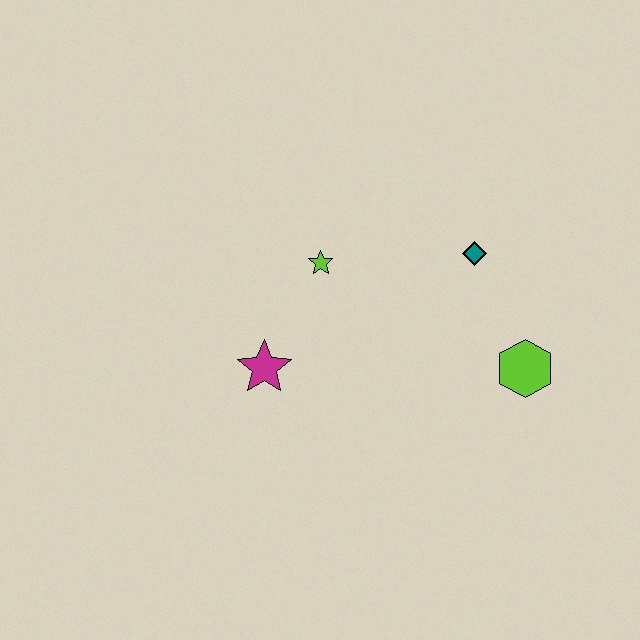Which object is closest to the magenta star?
The lime star is closest to the magenta star.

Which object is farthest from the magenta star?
The lime hexagon is farthest from the magenta star.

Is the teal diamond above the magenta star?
Yes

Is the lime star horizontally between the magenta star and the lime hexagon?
Yes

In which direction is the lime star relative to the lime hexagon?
The lime star is to the left of the lime hexagon.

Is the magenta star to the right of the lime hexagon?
No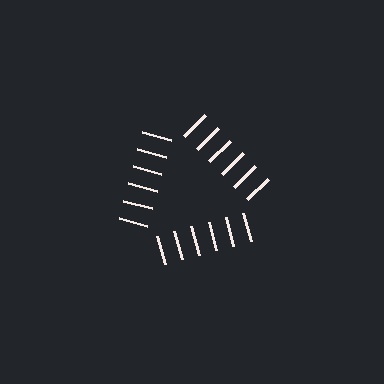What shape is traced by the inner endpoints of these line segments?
An illusory triangle — the line segments terminate on its edges but no continuous stroke is drawn.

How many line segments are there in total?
18 — 6 along each of the 3 edges.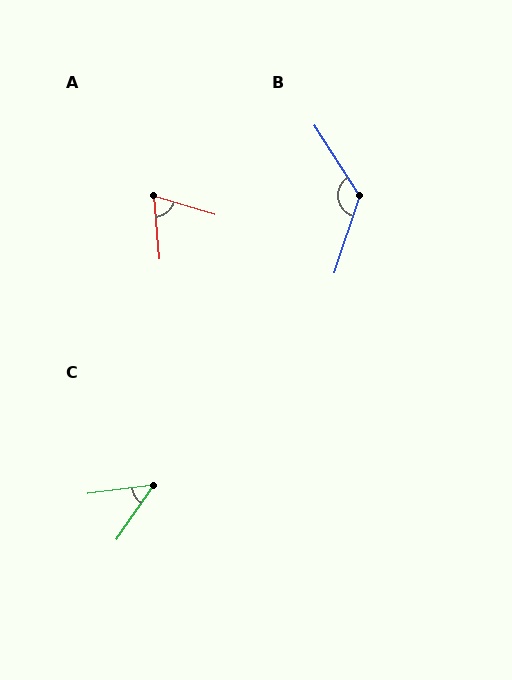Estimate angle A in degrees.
Approximately 68 degrees.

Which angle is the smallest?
C, at approximately 48 degrees.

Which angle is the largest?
B, at approximately 129 degrees.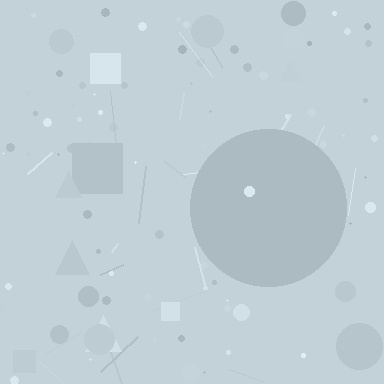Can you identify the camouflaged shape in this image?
The camouflaged shape is a circle.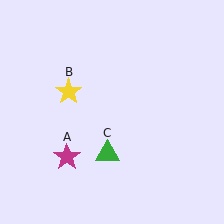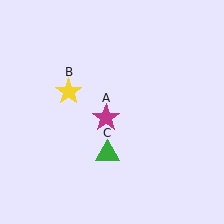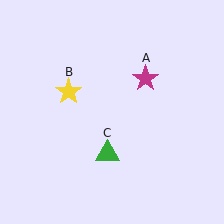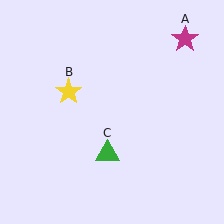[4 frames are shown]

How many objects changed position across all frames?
1 object changed position: magenta star (object A).